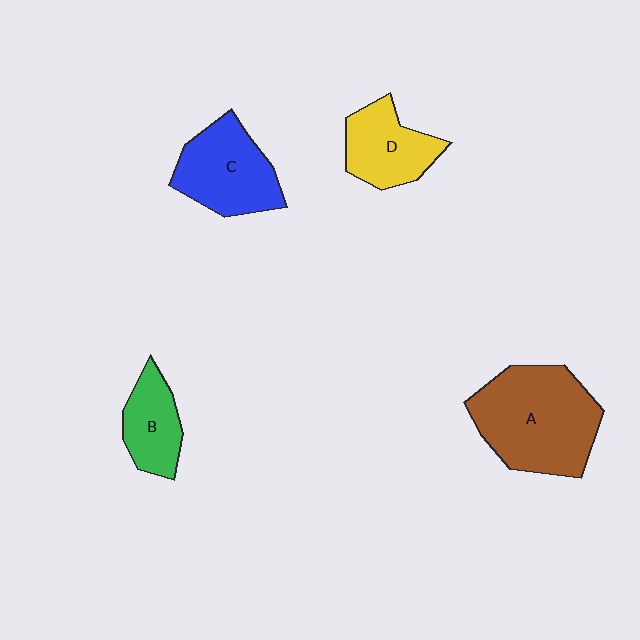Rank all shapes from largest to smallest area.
From largest to smallest: A (brown), C (blue), D (yellow), B (green).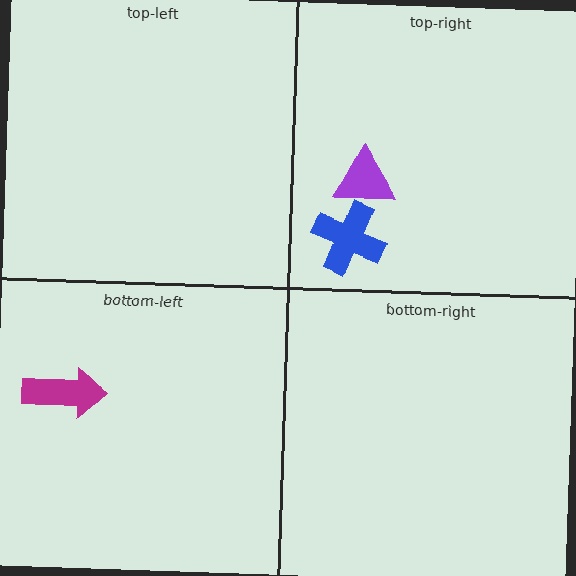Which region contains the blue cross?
The top-right region.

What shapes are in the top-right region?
The purple triangle, the blue cross.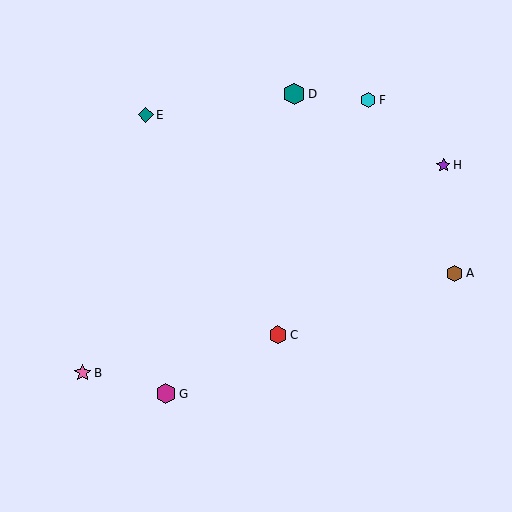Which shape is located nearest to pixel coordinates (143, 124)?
The teal diamond (labeled E) at (146, 115) is nearest to that location.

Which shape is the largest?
The teal hexagon (labeled D) is the largest.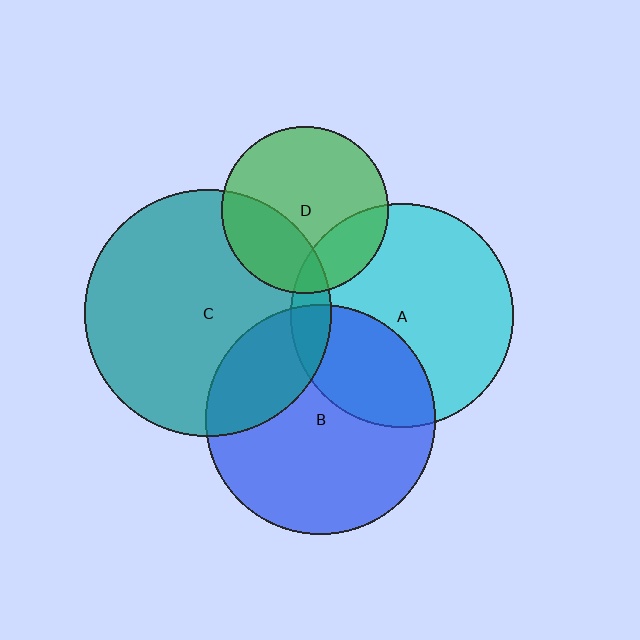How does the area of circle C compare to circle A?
Approximately 1.2 times.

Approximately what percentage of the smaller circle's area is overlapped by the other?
Approximately 25%.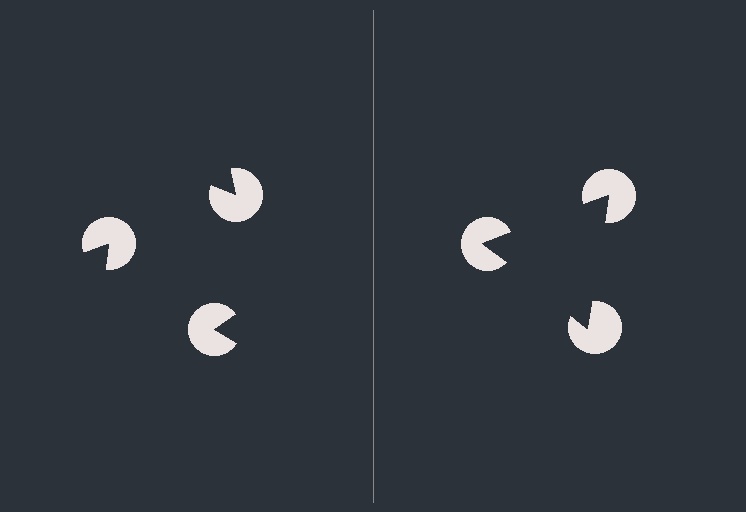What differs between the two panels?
The pac-man discs are positioned identically on both sides; only the wedge orientations differ. On the right they align to a triangle; on the left they are misaligned.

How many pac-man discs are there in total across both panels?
6 — 3 on each side.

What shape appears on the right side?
An illusory triangle.